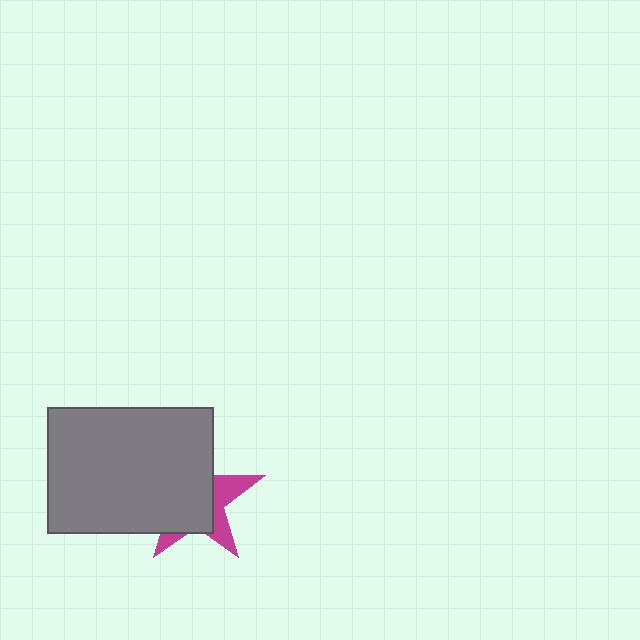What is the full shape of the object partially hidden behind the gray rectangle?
The partially hidden object is a magenta star.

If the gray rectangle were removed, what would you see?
You would see the complete magenta star.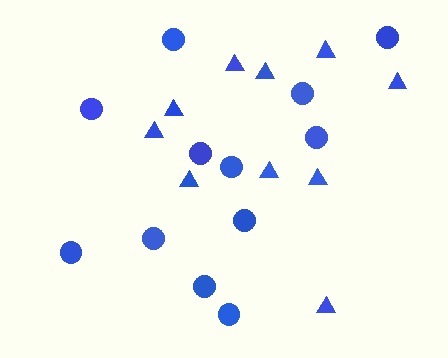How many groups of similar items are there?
There are 2 groups: one group of triangles (10) and one group of circles (12).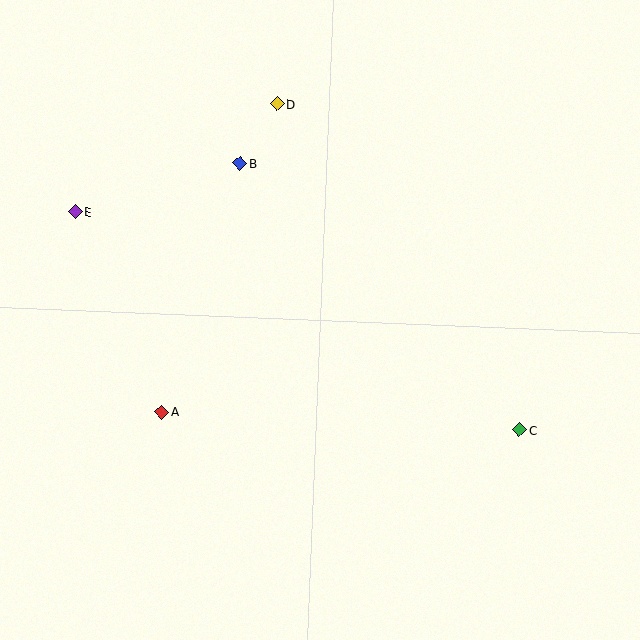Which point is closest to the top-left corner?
Point E is closest to the top-left corner.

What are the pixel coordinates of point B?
Point B is at (240, 163).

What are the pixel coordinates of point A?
Point A is at (162, 412).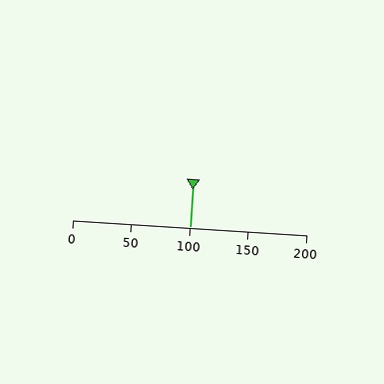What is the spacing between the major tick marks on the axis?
The major ticks are spaced 50 apart.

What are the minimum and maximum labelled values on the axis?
The axis runs from 0 to 200.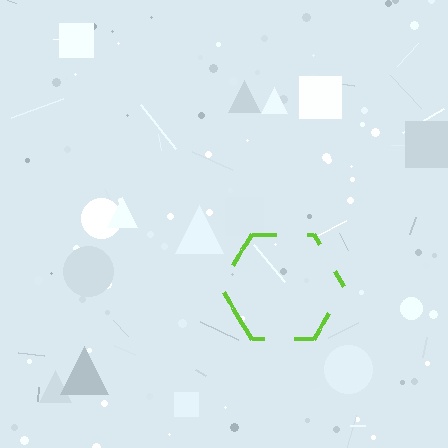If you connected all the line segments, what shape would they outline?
They would outline a hexagon.